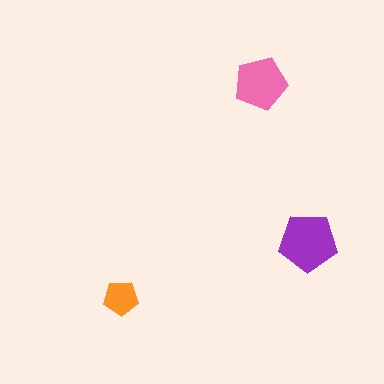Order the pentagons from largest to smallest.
the purple one, the pink one, the orange one.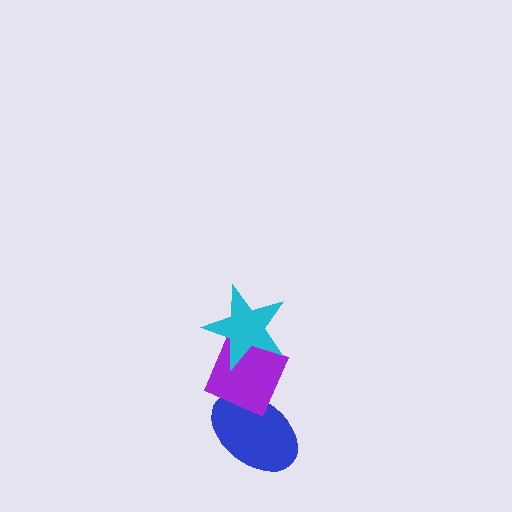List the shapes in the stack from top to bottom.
From top to bottom: the cyan star, the purple diamond, the blue ellipse.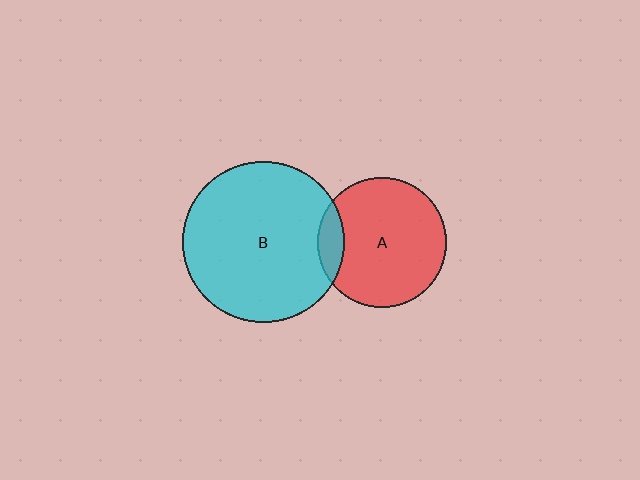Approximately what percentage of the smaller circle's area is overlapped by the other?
Approximately 10%.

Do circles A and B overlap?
Yes.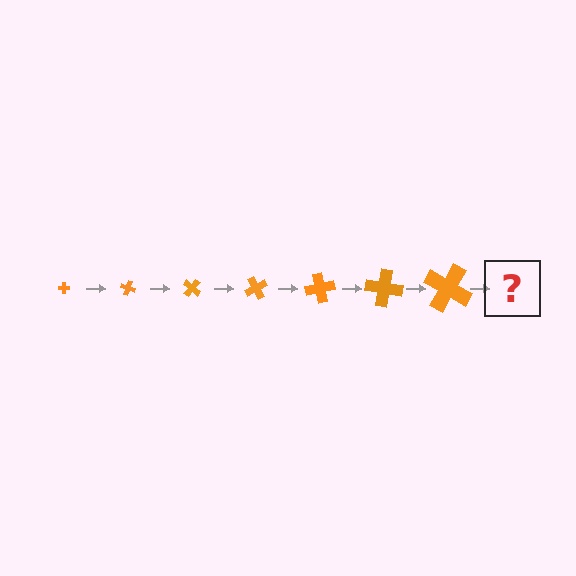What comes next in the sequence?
The next element should be a cross, larger than the previous one and rotated 140 degrees from the start.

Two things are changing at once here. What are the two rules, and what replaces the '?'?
The two rules are that the cross grows larger each step and it rotates 20 degrees each step. The '?' should be a cross, larger than the previous one and rotated 140 degrees from the start.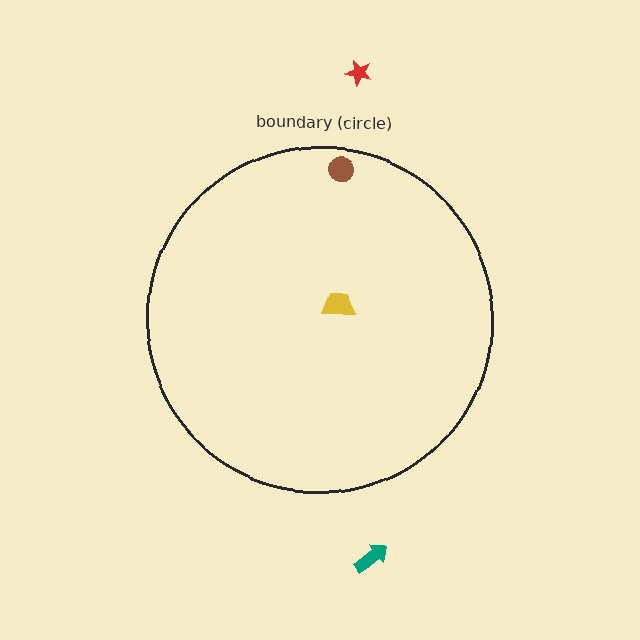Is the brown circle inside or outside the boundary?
Inside.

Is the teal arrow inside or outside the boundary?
Outside.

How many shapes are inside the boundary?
2 inside, 2 outside.